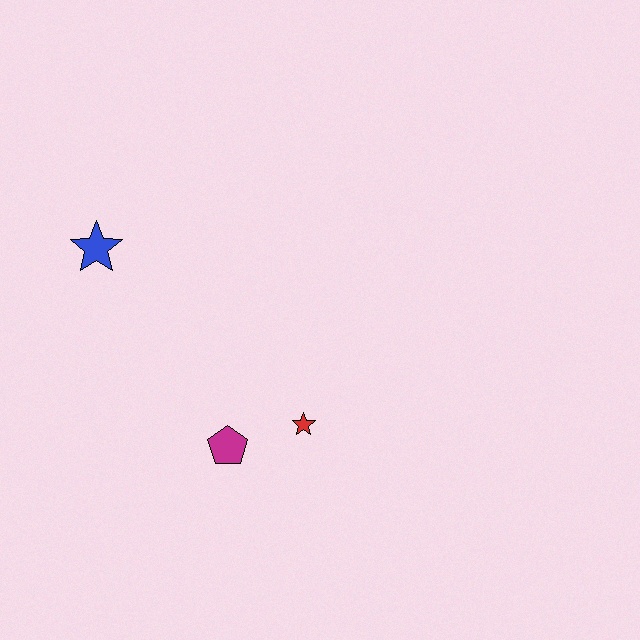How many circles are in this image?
There are no circles.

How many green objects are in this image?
There are no green objects.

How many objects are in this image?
There are 3 objects.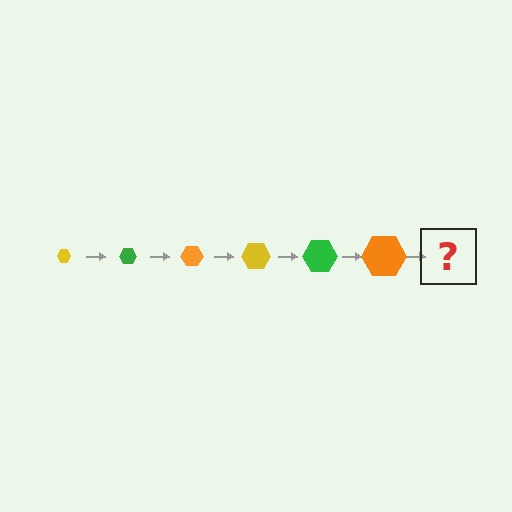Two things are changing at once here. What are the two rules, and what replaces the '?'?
The two rules are that the hexagon grows larger each step and the color cycles through yellow, green, and orange. The '?' should be a yellow hexagon, larger than the previous one.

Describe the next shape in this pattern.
It should be a yellow hexagon, larger than the previous one.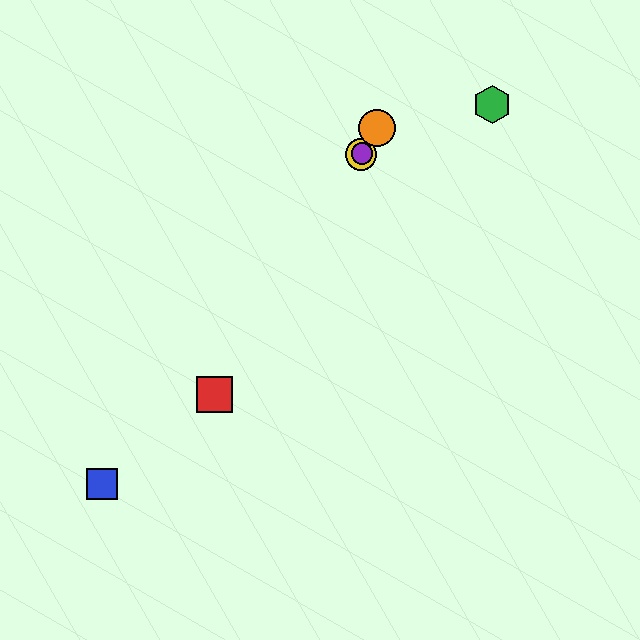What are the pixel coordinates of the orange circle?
The orange circle is at (377, 128).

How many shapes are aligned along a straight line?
4 shapes (the red square, the yellow circle, the purple circle, the orange circle) are aligned along a straight line.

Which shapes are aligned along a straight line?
The red square, the yellow circle, the purple circle, the orange circle are aligned along a straight line.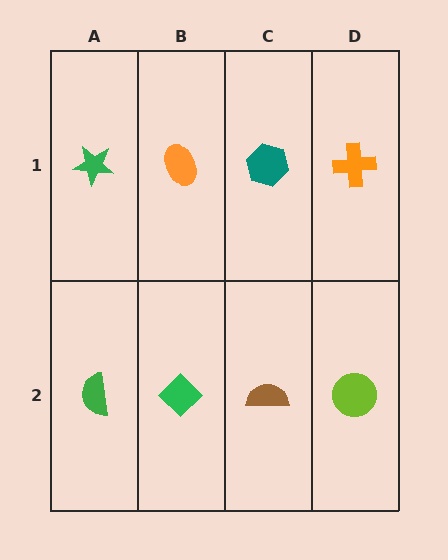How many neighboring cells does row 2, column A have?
2.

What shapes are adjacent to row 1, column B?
A green diamond (row 2, column B), a green star (row 1, column A), a teal hexagon (row 1, column C).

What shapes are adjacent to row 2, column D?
An orange cross (row 1, column D), a brown semicircle (row 2, column C).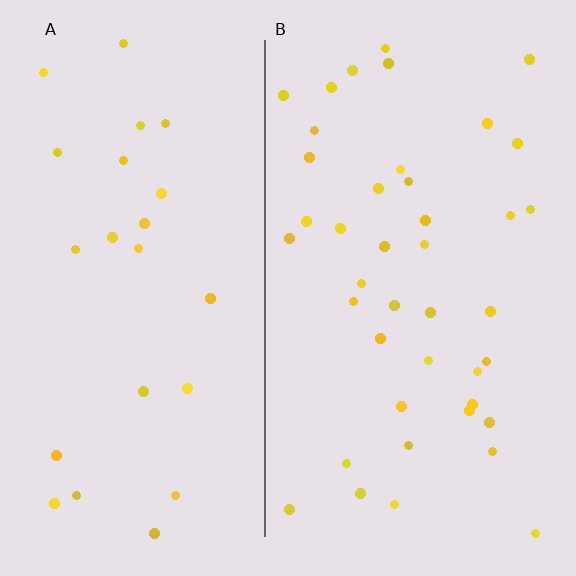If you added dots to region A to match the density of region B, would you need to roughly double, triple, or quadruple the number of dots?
Approximately double.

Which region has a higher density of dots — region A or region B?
B (the right).